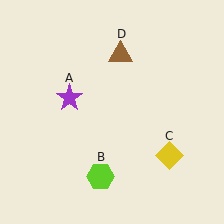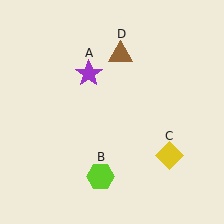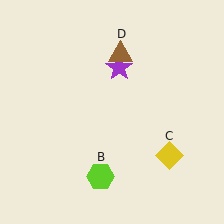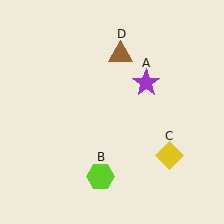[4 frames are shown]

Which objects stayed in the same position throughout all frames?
Lime hexagon (object B) and yellow diamond (object C) and brown triangle (object D) remained stationary.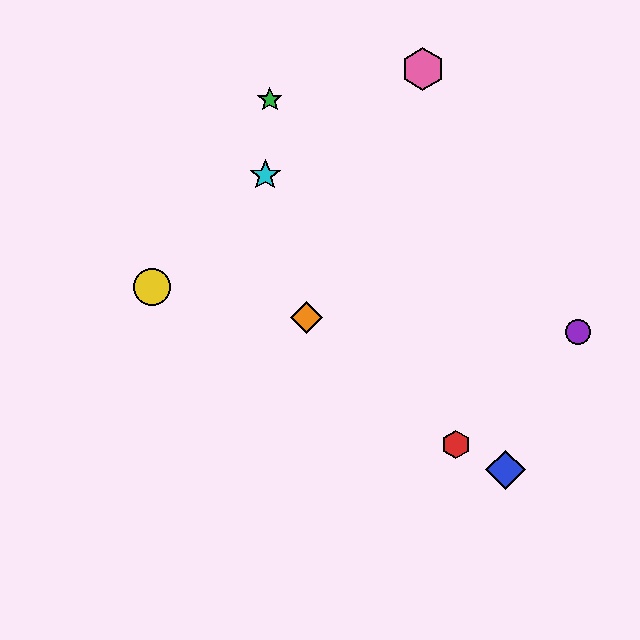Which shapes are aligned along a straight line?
The red hexagon, the blue diamond, the yellow circle are aligned along a straight line.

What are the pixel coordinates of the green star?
The green star is at (270, 100).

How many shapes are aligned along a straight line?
3 shapes (the red hexagon, the blue diamond, the yellow circle) are aligned along a straight line.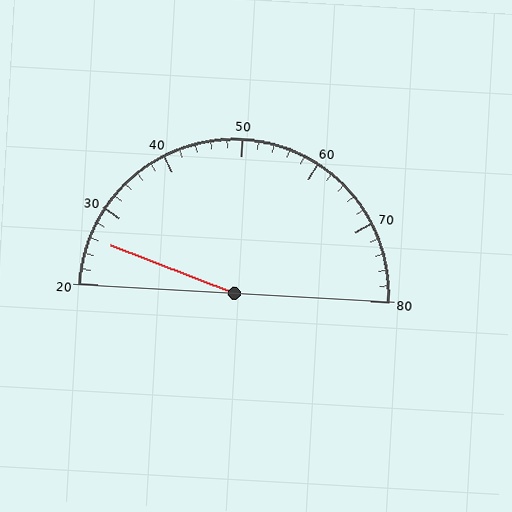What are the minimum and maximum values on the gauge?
The gauge ranges from 20 to 80.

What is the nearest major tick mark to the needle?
The nearest major tick mark is 30.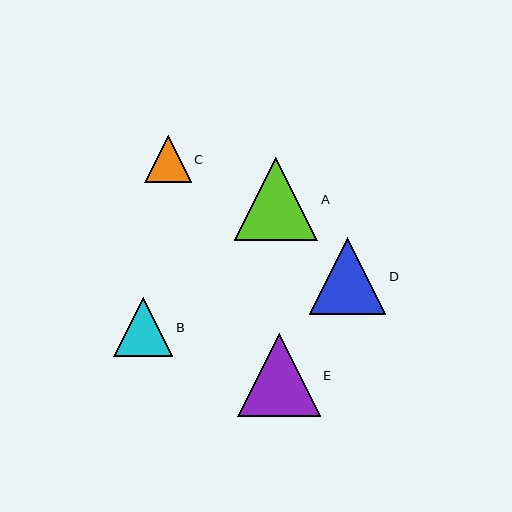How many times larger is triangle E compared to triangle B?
Triangle E is approximately 1.4 times the size of triangle B.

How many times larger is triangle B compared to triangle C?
Triangle B is approximately 1.3 times the size of triangle C.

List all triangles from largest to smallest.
From largest to smallest: A, E, D, B, C.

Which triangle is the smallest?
Triangle C is the smallest with a size of approximately 47 pixels.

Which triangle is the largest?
Triangle A is the largest with a size of approximately 83 pixels.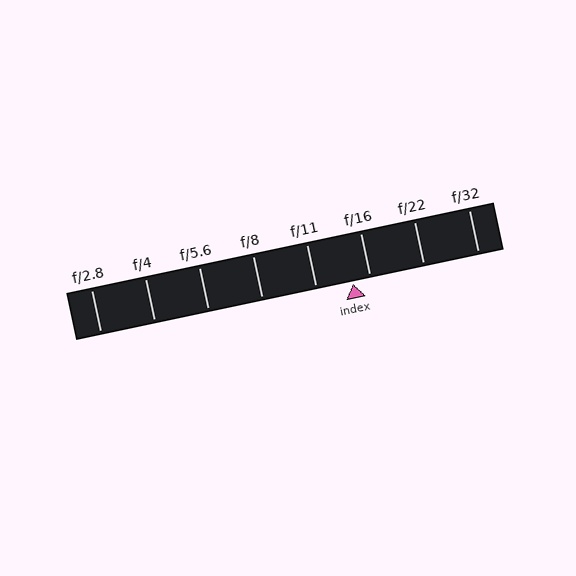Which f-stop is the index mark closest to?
The index mark is closest to f/16.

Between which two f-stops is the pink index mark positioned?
The index mark is between f/11 and f/16.